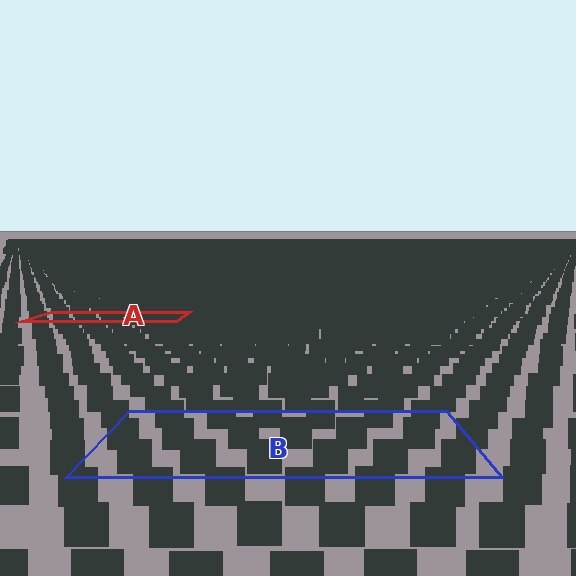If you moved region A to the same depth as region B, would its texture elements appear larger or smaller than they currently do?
They would appear larger. At a closer depth, the same texture elements are projected at a bigger on-screen size.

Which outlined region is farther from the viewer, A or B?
Region A is farther from the viewer — the texture elements inside it appear smaller and more densely packed.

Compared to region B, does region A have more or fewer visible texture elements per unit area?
Region A has more texture elements per unit area — they are packed more densely because it is farther away.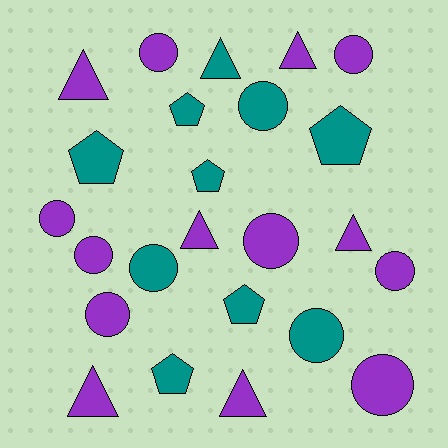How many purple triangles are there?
There are 6 purple triangles.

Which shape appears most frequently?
Circle, with 11 objects.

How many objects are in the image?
There are 24 objects.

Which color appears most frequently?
Purple, with 14 objects.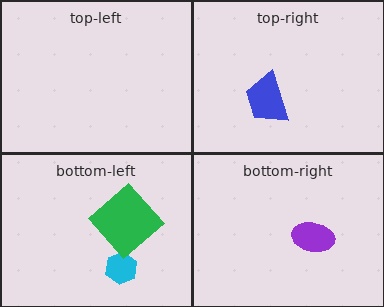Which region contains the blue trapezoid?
The top-right region.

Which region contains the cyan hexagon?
The bottom-left region.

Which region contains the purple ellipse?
The bottom-right region.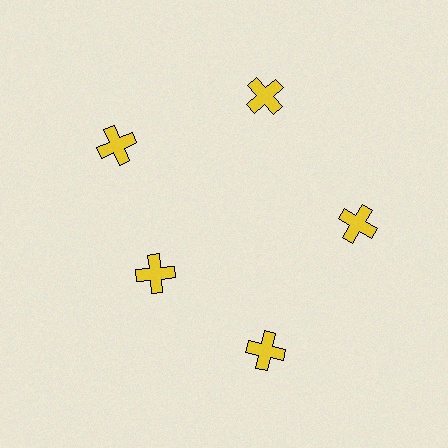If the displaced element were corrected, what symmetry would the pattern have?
It would have 5-fold rotational symmetry — the pattern would map onto itself every 72 degrees.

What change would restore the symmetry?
The symmetry would be restored by moving it outward, back onto the ring so that all 5 crosses sit at equal angles and equal distance from the center.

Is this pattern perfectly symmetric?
No. The 5 yellow crosses are arranged in a ring, but one element near the 8 o'clock position is pulled inward toward the center, breaking the 5-fold rotational symmetry.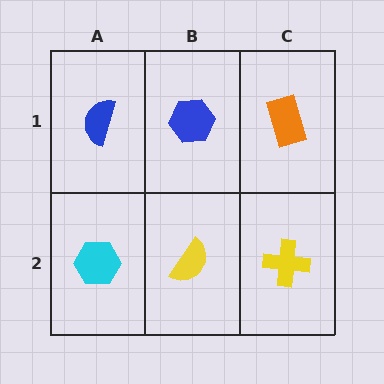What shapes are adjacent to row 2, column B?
A blue hexagon (row 1, column B), a cyan hexagon (row 2, column A), a yellow cross (row 2, column C).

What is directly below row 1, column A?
A cyan hexagon.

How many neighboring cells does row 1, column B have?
3.